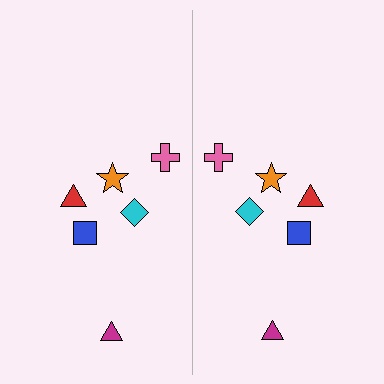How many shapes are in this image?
There are 12 shapes in this image.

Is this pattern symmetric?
Yes, this pattern has bilateral (reflection) symmetry.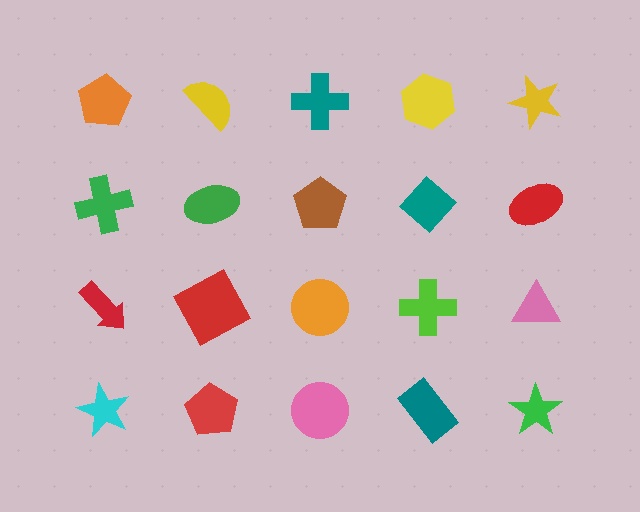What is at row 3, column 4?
A lime cross.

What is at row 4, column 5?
A green star.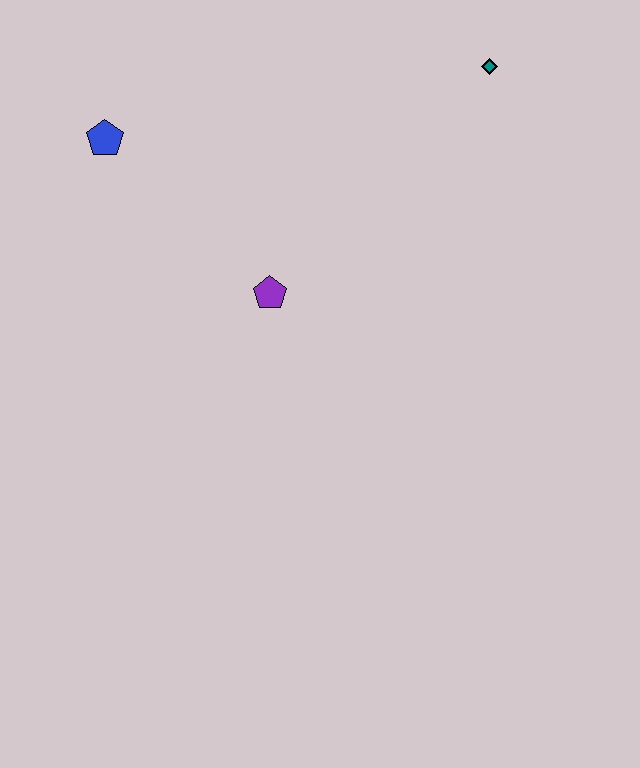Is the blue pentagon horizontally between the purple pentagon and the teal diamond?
No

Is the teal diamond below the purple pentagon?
No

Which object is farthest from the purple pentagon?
The teal diamond is farthest from the purple pentagon.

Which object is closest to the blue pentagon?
The purple pentagon is closest to the blue pentagon.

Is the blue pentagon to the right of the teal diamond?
No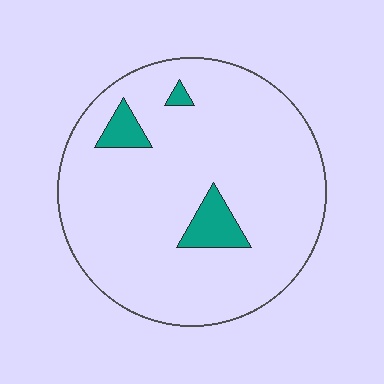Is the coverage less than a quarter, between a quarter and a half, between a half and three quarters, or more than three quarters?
Less than a quarter.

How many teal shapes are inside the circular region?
3.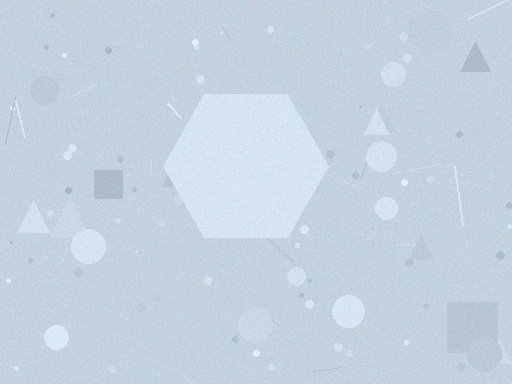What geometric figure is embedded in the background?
A hexagon is embedded in the background.